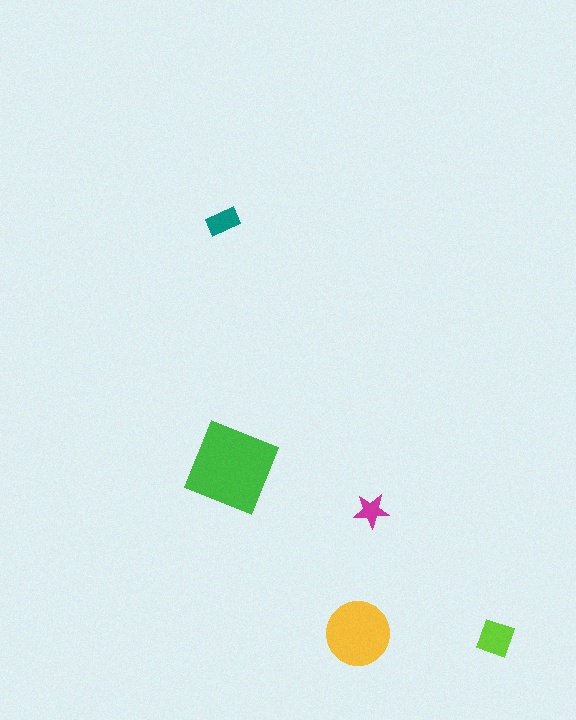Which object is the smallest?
The magenta star.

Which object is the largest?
The green square.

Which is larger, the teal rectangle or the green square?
The green square.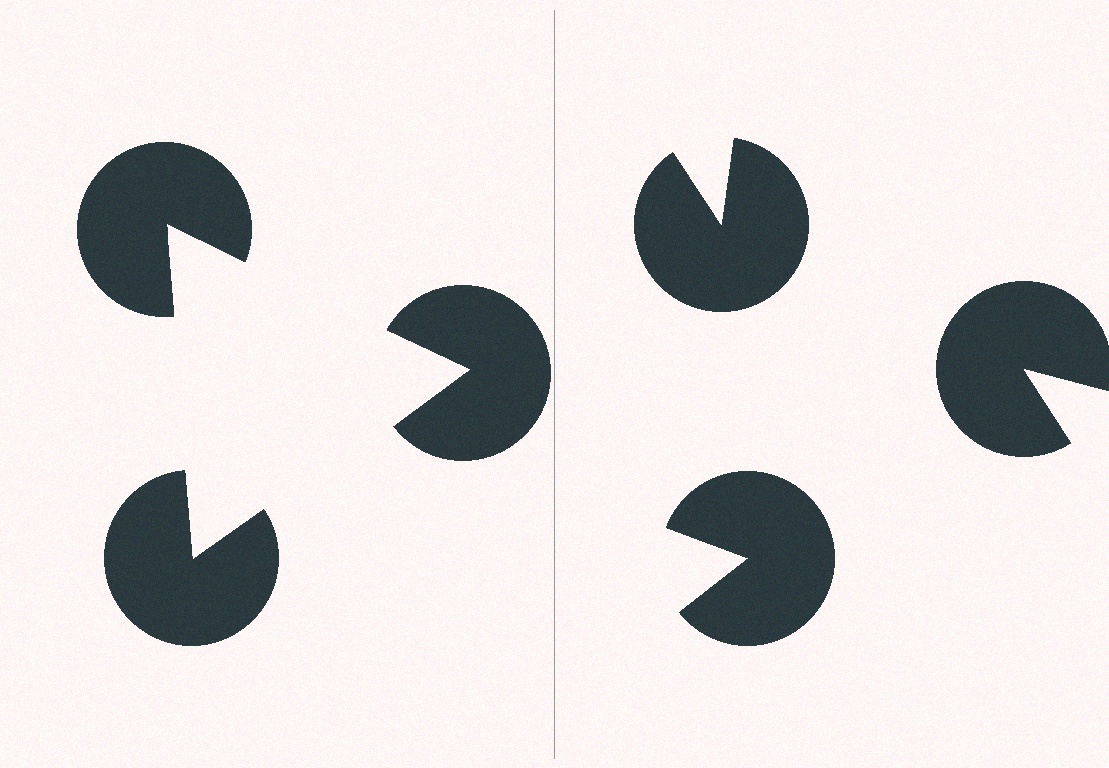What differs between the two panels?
The pac-man discs are positioned identically on both sides; only the wedge orientations differ. On the left they align to a triangle; on the right they are misaligned.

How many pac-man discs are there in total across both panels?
6 — 3 on each side.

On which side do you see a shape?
An illusory triangle appears on the left side. On the right side the wedge cuts are rotated, so no coherent shape forms.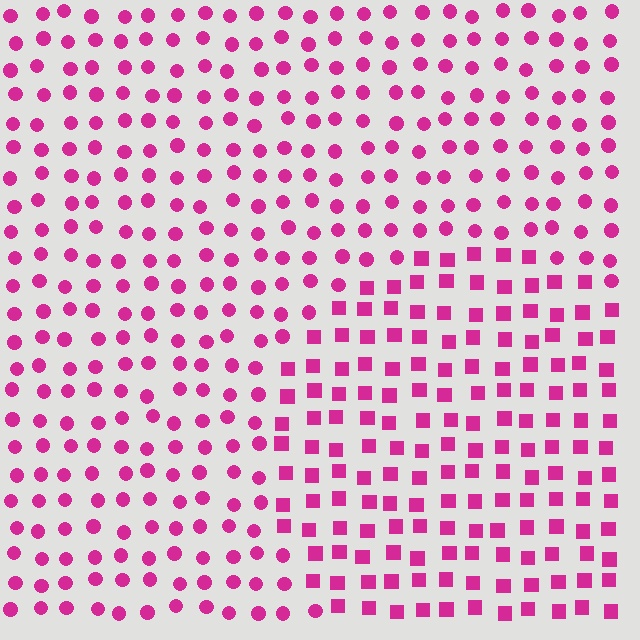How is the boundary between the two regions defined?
The boundary is defined by a change in element shape: squares inside vs. circles outside. All elements share the same color and spacing.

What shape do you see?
I see a circle.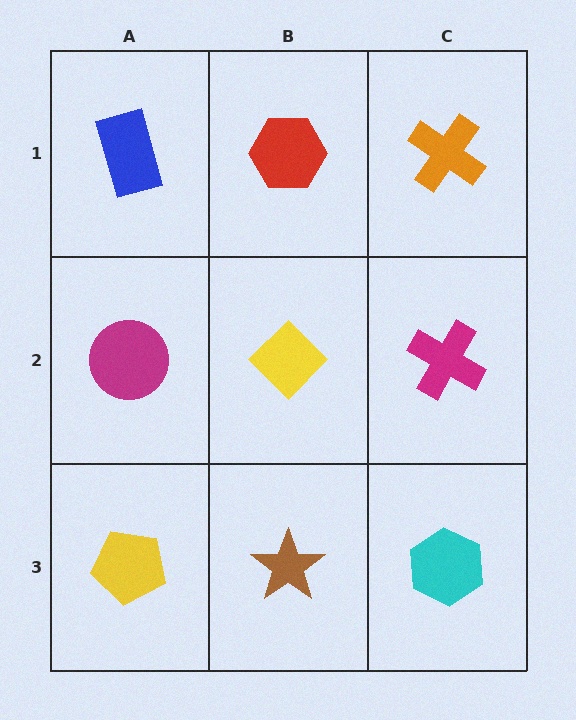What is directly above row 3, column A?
A magenta circle.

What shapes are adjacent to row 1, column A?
A magenta circle (row 2, column A), a red hexagon (row 1, column B).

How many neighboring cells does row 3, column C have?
2.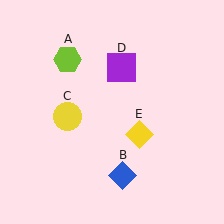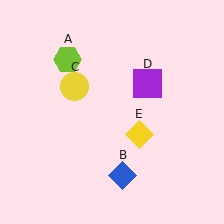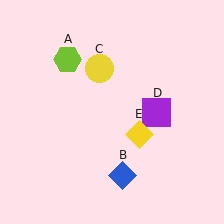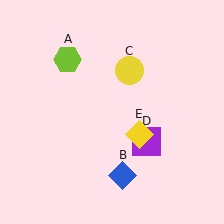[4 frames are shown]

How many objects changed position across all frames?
2 objects changed position: yellow circle (object C), purple square (object D).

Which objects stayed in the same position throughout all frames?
Lime hexagon (object A) and blue diamond (object B) and yellow diamond (object E) remained stationary.